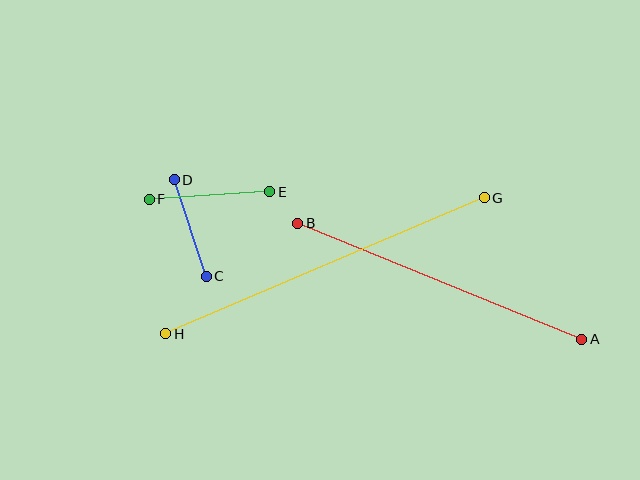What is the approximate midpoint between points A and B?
The midpoint is at approximately (440, 281) pixels.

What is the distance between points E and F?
The distance is approximately 121 pixels.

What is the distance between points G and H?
The distance is approximately 346 pixels.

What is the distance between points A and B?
The distance is approximately 307 pixels.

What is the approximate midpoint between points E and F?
The midpoint is at approximately (210, 195) pixels.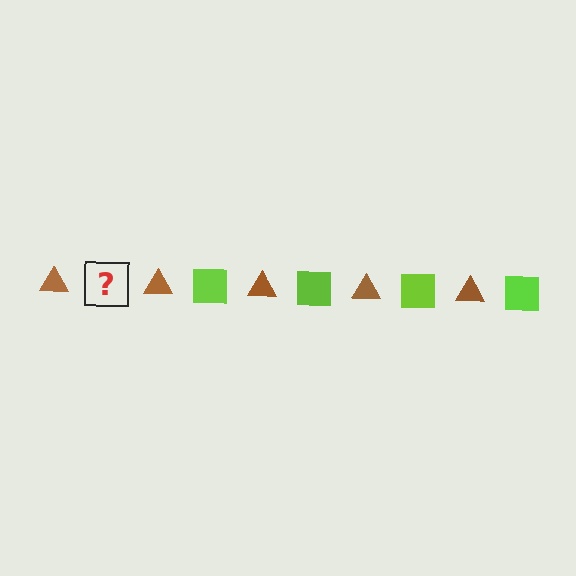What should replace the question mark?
The question mark should be replaced with a lime square.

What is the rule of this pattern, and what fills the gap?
The rule is that the pattern alternates between brown triangle and lime square. The gap should be filled with a lime square.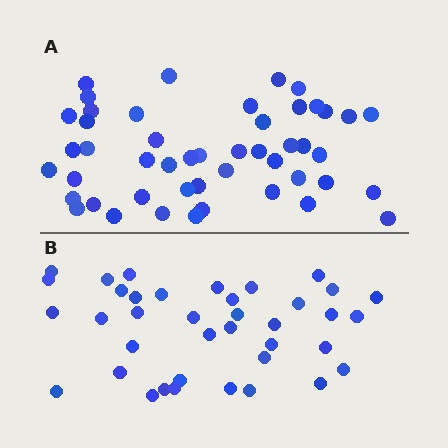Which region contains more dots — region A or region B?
Region A (the top region) has more dots.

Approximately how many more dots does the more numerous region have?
Region A has roughly 10 or so more dots than region B.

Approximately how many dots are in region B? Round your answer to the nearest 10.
About 40 dots. (The exact count is 38, which rounds to 40.)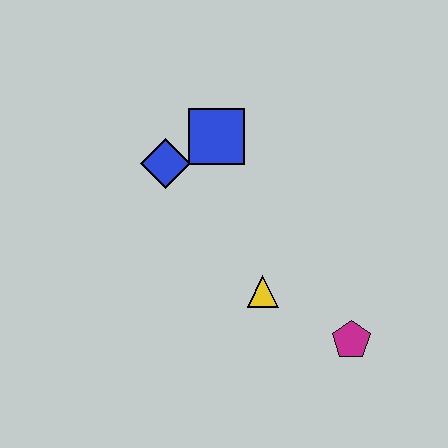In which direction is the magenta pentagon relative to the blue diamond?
The magenta pentagon is to the right of the blue diamond.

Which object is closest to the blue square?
The blue diamond is closest to the blue square.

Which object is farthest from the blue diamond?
The magenta pentagon is farthest from the blue diamond.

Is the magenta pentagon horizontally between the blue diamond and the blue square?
No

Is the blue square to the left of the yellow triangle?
Yes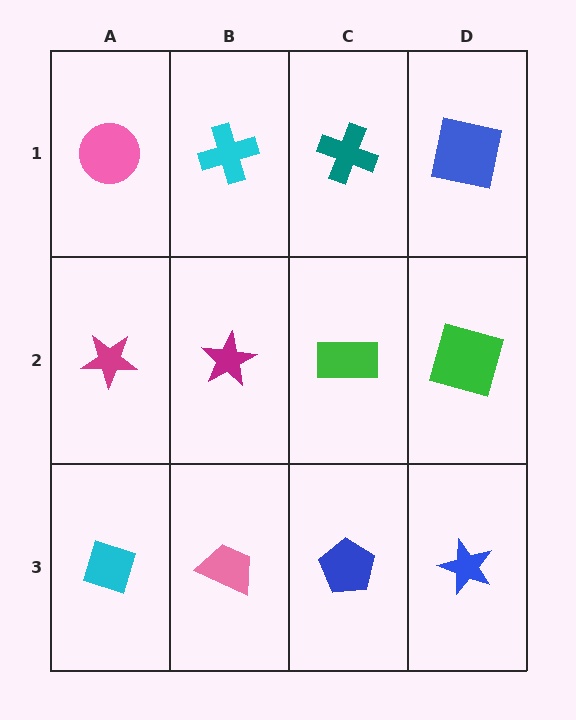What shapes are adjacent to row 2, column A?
A pink circle (row 1, column A), a cyan diamond (row 3, column A), a magenta star (row 2, column B).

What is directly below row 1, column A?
A magenta star.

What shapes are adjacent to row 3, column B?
A magenta star (row 2, column B), a cyan diamond (row 3, column A), a blue pentagon (row 3, column C).